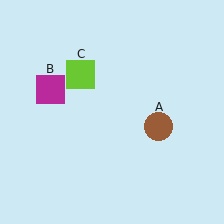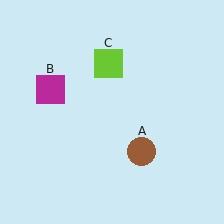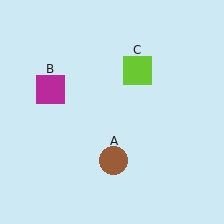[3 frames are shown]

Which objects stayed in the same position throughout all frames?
Magenta square (object B) remained stationary.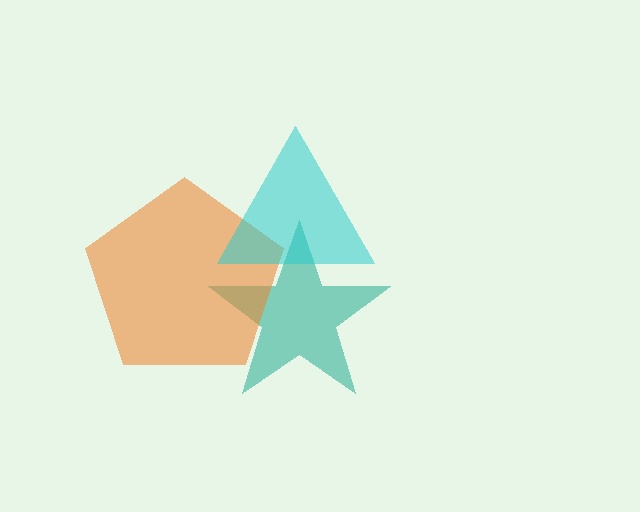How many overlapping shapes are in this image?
There are 3 overlapping shapes in the image.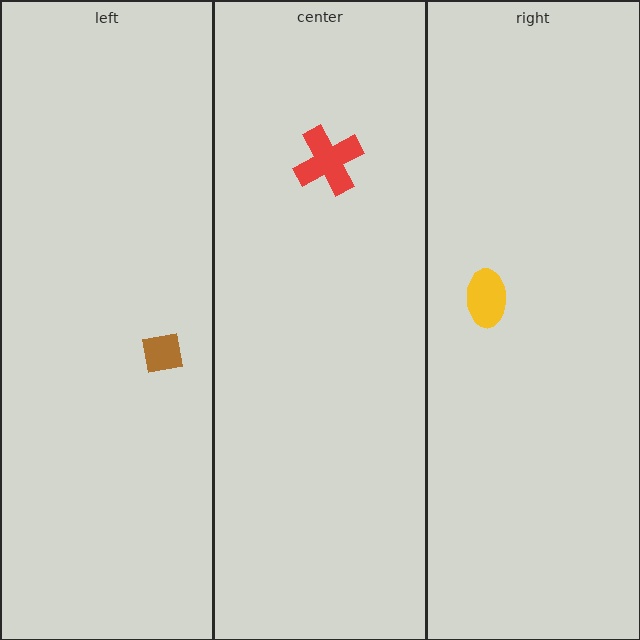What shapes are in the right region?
The yellow ellipse.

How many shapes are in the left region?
1.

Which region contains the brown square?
The left region.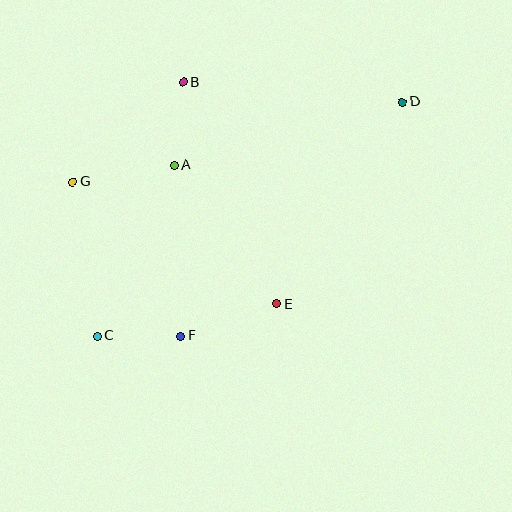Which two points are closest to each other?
Points A and B are closest to each other.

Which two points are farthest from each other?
Points C and D are farthest from each other.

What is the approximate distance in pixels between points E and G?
The distance between E and G is approximately 237 pixels.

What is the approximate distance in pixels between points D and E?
The distance between D and E is approximately 238 pixels.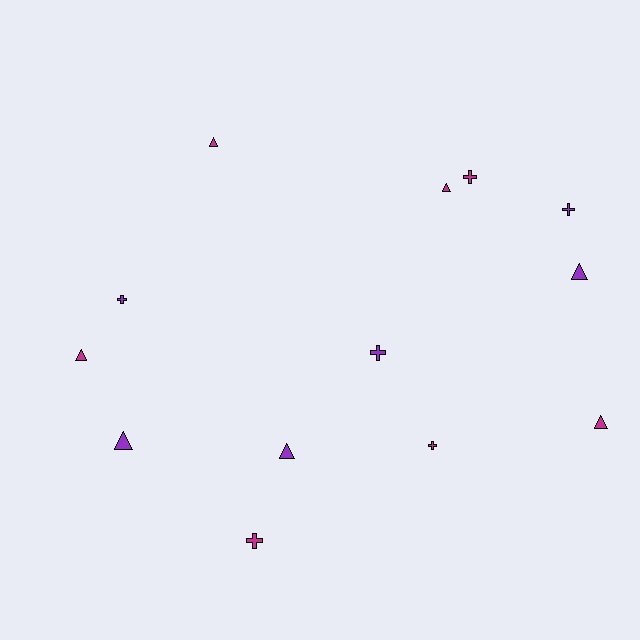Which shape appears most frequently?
Triangle, with 7 objects.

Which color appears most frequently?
Magenta, with 7 objects.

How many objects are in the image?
There are 13 objects.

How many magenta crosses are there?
There are 3 magenta crosses.